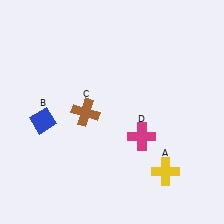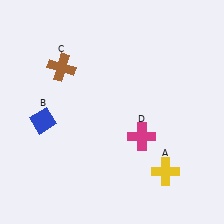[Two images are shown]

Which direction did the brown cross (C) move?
The brown cross (C) moved up.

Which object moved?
The brown cross (C) moved up.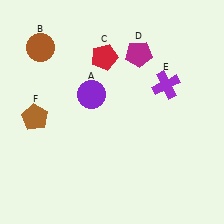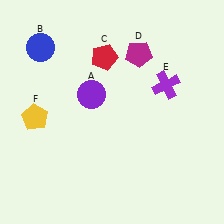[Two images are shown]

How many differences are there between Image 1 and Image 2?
There are 2 differences between the two images.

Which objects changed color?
B changed from brown to blue. F changed from brown to yellow.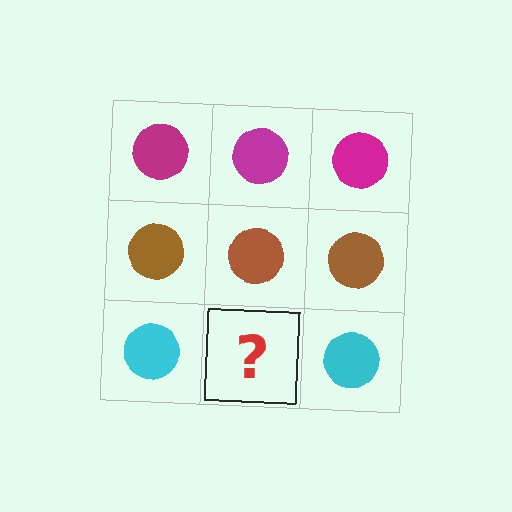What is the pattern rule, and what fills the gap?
The rule is that each row has a consistent color. The gap should be filled with a cyan circle.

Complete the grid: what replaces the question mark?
The question mark should be replaced with a cyan circle.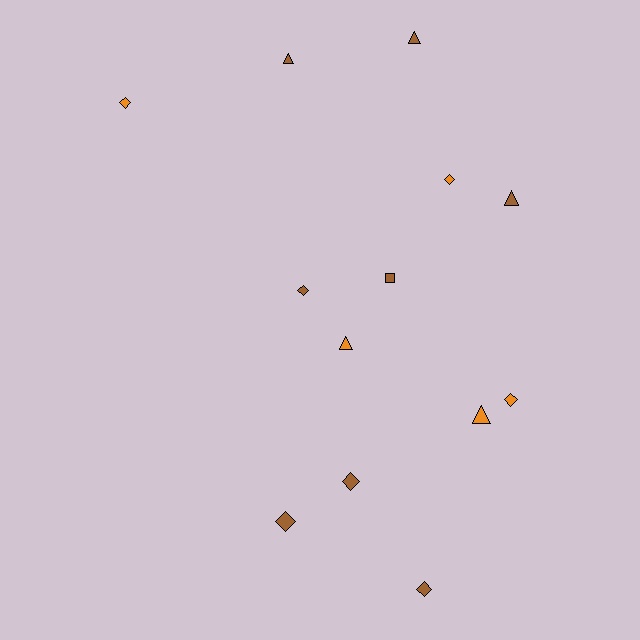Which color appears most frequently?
Brown, with 8 objects.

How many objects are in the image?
There are 13 objects.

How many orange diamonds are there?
There are 3 orange diamonds.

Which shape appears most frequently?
Diamond, with 7 objects.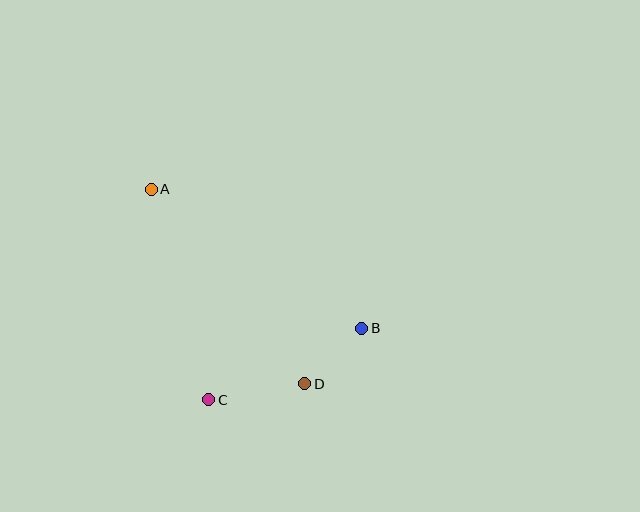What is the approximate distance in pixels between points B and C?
The distance between B and C is approximately 169 pixels.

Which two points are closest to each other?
Points B and D are closest to each other.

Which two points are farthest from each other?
Points A and B are farthest from each other.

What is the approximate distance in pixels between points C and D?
The distance between C and D is approximately 97 pixels.